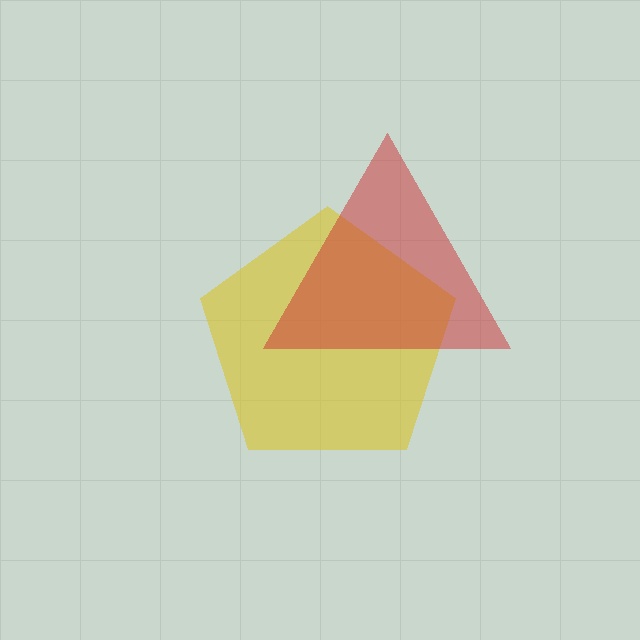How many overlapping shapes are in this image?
There are 2 overlapping shapes in the image.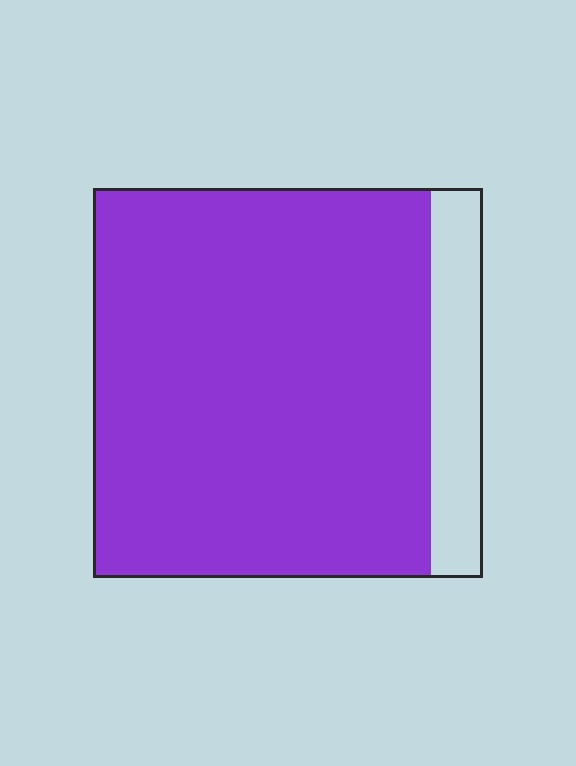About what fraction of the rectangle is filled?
About seven eighths (7/8).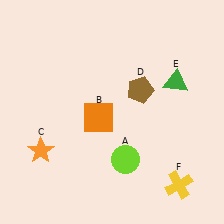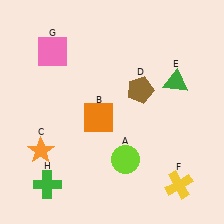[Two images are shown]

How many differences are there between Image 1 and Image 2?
There are 2 differences between the two images.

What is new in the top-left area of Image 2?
A pink square (G) was added in the top-left area of Image 2.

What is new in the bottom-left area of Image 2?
A green cross (H) was added in the bottom-left area of Image 2.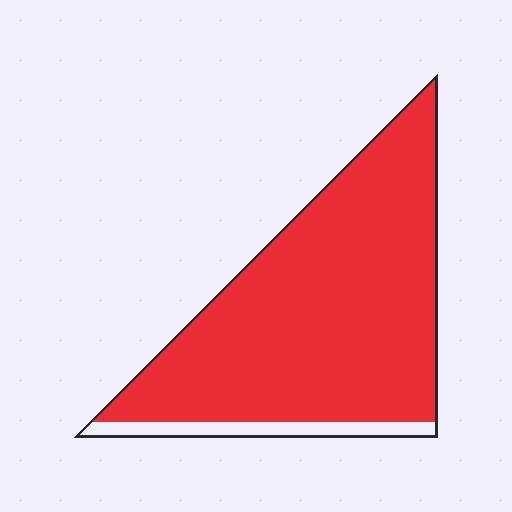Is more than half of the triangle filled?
Yes.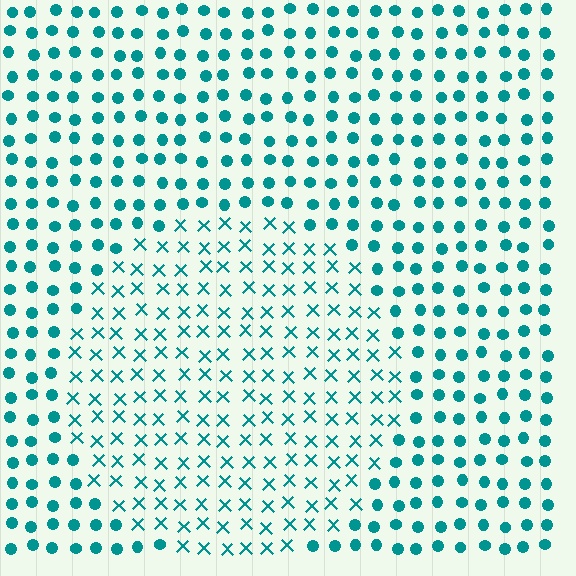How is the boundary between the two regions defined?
The boundary is defined by a change in element shape: X marks inside vs. circles outside. All elements share the same color and spacing.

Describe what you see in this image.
The image is filled with small teal elements arranged in a uniform grid. A circle-shaped region contains X marks, while the surrounding area contains circles. The boundary is defined purely by the change in element shape.